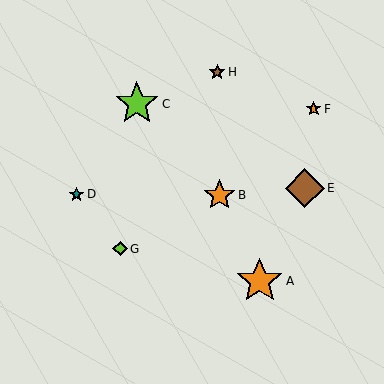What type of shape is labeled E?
Shape E is a brown diamond.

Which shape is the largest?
The orange star (labeled A) is the largest.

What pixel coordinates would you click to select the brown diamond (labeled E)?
Click at (305, 188) to select the brown diamond E.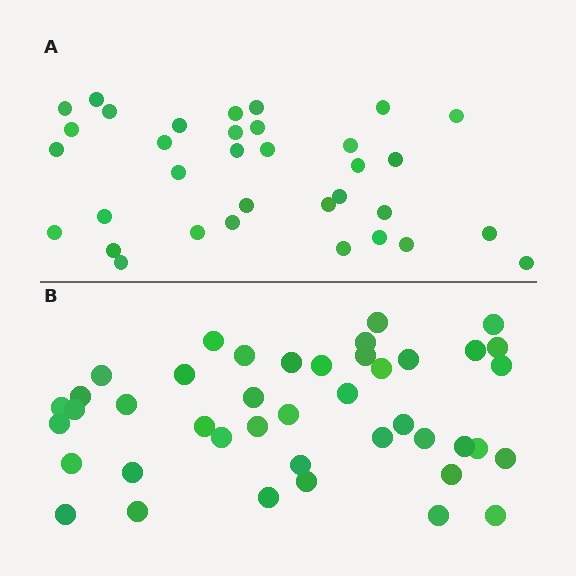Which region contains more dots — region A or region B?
Region B (the bottom region) has more dots.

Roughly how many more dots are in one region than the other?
Region B has roughly 8 or so more dots than region A.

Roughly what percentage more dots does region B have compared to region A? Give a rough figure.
About 25% more.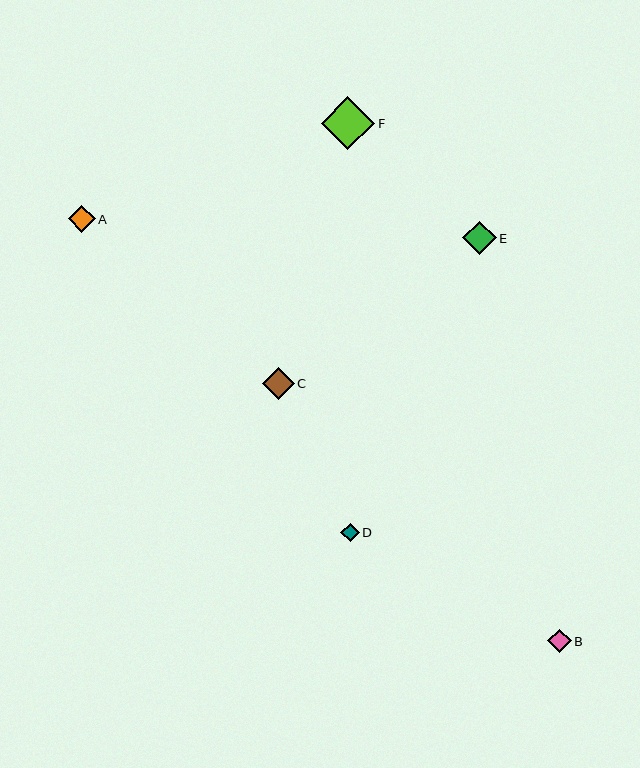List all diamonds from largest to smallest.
From largest to smallest: F, E, C, A, B, D.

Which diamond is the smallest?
Diamond D is the smallest with a size of approximately 19 pixels.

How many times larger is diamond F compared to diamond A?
Diamond F is approximately 2.0 times the size of diamond A.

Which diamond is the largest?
Diamond F is the largest with a size of approximately 53 pixels.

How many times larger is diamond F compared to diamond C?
Diamond F is approximately 1.7 times the size of diamond C.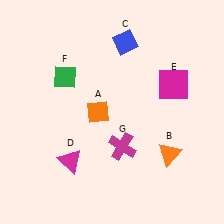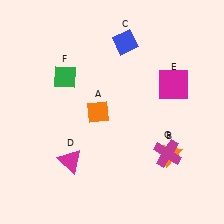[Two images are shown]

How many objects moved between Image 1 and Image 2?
1 object moved between the two images.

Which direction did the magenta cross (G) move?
The magenta cross (G) moved right.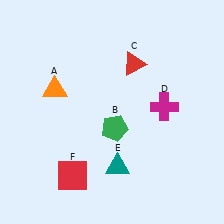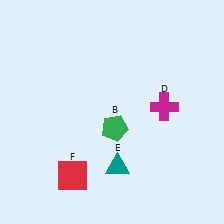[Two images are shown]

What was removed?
The red triangle (C), the orange triangle (A) were removed in Image 2.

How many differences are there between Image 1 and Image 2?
There are 2 differences between the two images.